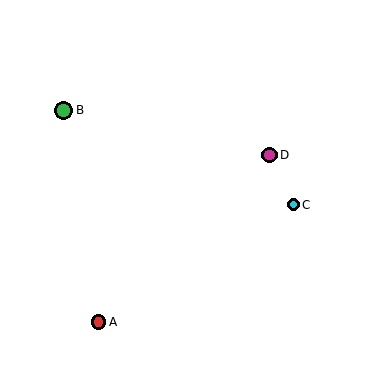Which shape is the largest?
The green circle (labeled B) is the largest.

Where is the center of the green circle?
The center of the green circle is at (64, 110).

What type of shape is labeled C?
Shape C is a cyan circle.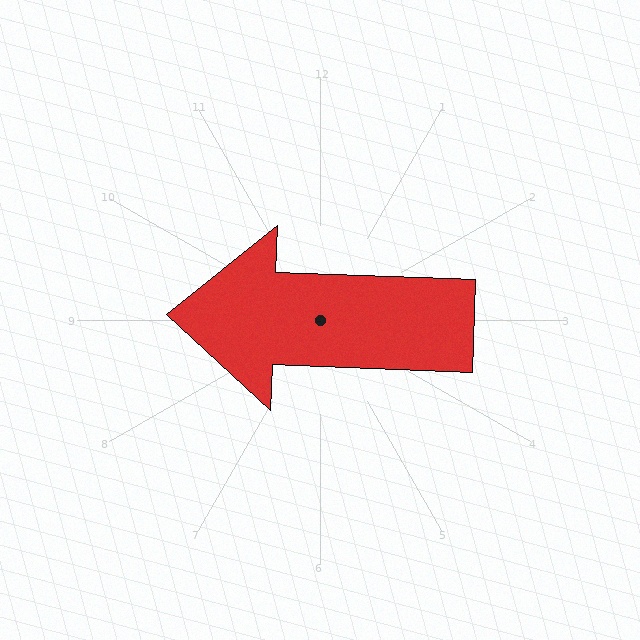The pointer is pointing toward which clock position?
Roughly 9 o'clock.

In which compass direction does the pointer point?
West.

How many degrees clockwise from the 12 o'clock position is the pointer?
Approximately 272 degrees.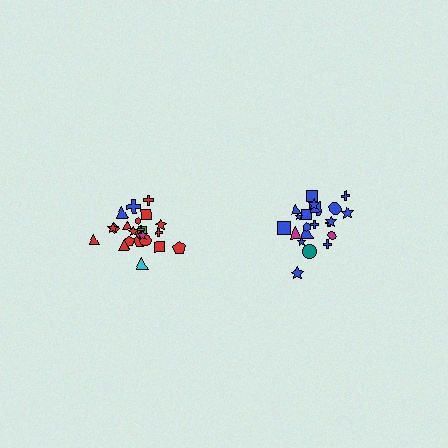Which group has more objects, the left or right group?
The left group.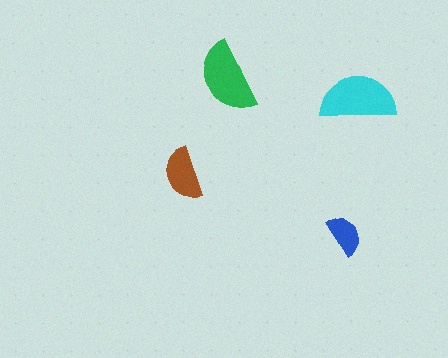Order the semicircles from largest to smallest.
the cyan one, the green one, the brown one, the blue one.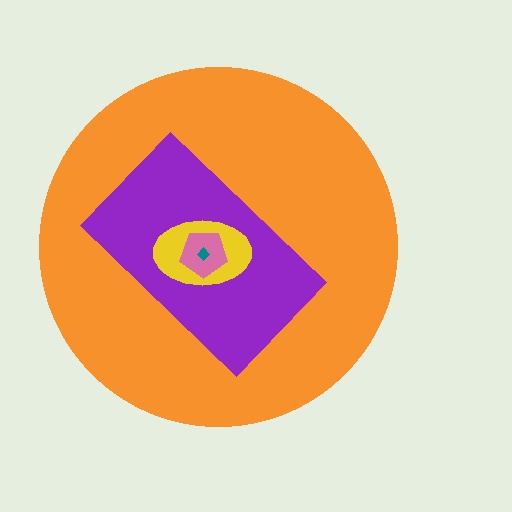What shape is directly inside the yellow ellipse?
The pink pentagon.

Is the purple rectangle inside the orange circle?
Yes.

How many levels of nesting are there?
5.